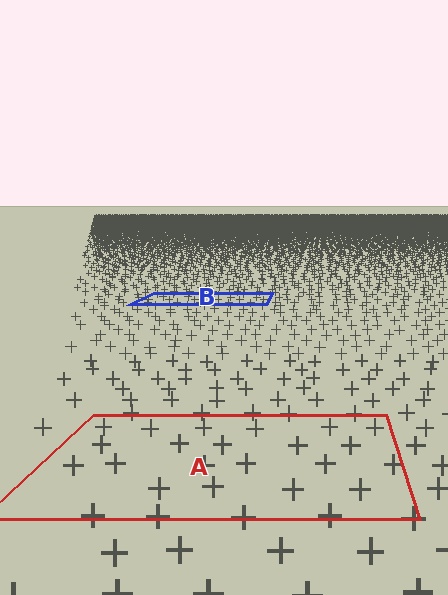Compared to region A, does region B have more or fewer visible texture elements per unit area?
Region B has more texture elements per unit area — they are packed more densely because it is farther away.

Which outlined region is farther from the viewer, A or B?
Region B is farther from the viewer — the texture elements inside it appear smaller and more densely packed.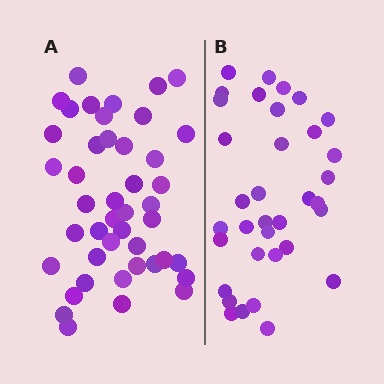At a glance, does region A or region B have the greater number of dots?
Region A (the left region) has more dots.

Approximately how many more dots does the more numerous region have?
Region A has roughly 8 or so more dots than region B.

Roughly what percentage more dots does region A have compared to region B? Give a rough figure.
About 25% more.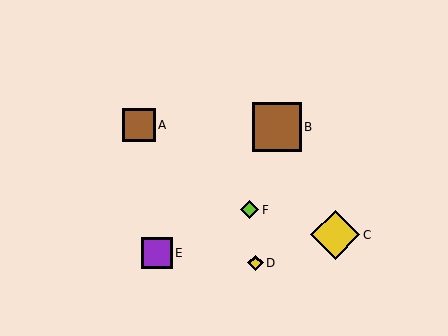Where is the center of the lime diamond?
The center of the lime diamond is at (250, 210).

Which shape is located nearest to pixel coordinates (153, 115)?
The brown square (labeled A) at (139, 125) is nearest to that location.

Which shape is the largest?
The brown square (labeled B) is the largest.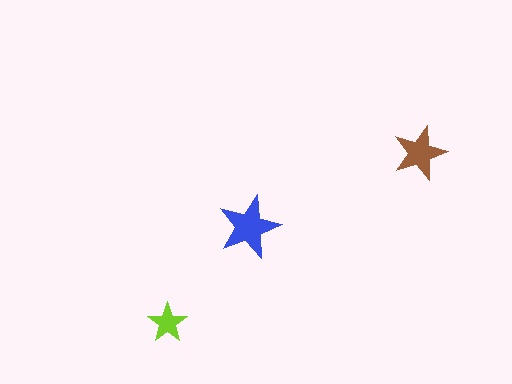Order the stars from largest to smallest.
the blue one, the brown one, the lime one.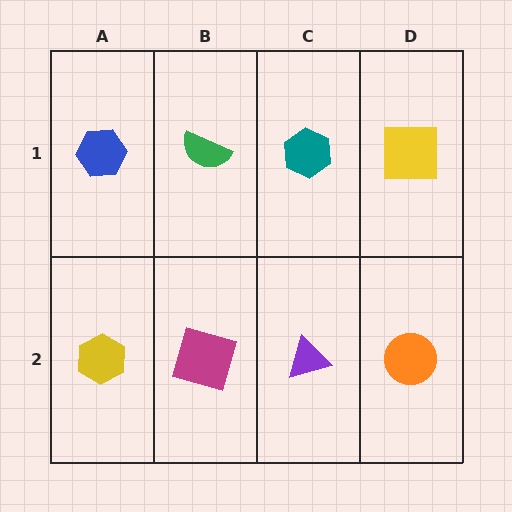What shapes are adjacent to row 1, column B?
A magenta square (row 2, column B), a blue hexagon (row 1, column A), a teal hexagon (row 1, column C).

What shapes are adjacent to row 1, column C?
A purple triangle (row 2, column C), a green semicircle (row 1, column B), a yellow square (row 1, column D).